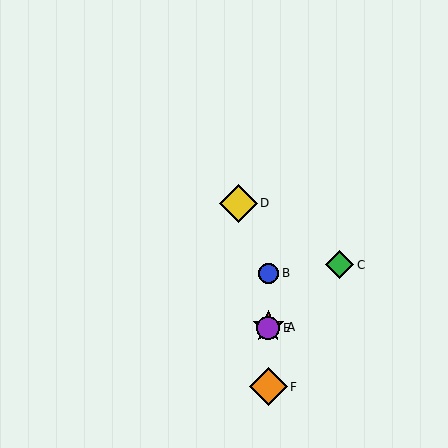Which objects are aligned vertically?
Objects A, B, E, F are aligned vertically.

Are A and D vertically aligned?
No, A is at x≈268 and D is at x≈238.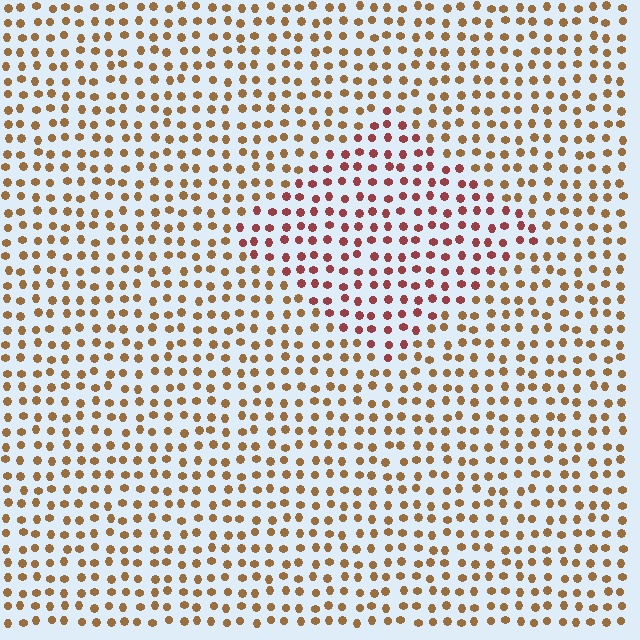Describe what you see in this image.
The image is filled with small brown elements in a uniform arrangement. A diamond-shaped region is visible where the elements are tinted to a slightly different hue, forming a subtle color boundary.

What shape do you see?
I see a diamond.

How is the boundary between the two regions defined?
The boundary is defined purely by a slight shift in hue (about 37 degrees). Spacing, size, and orientation are identical on both sides.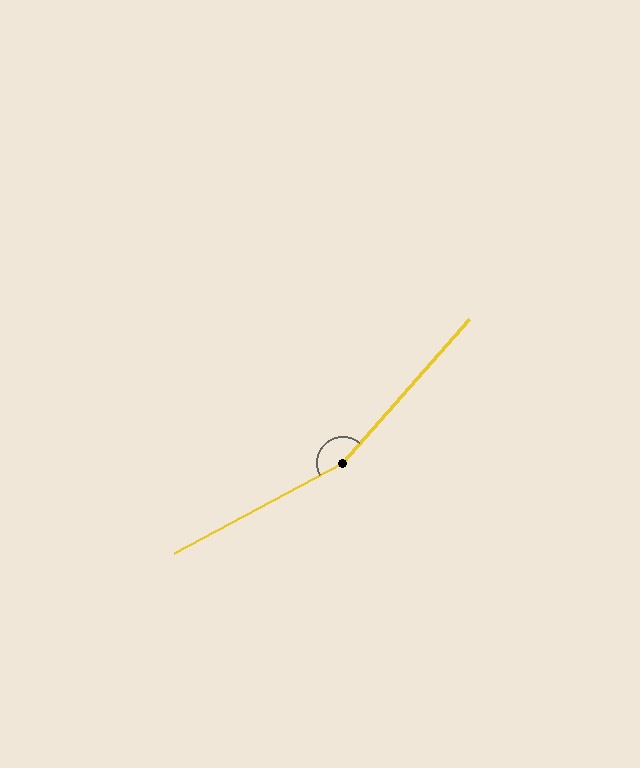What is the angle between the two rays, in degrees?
Approximately 159 degrees.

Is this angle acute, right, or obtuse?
It is obtuse.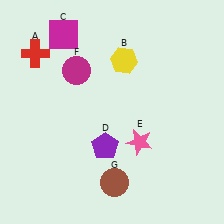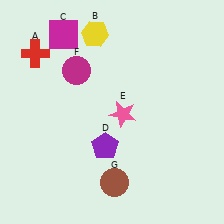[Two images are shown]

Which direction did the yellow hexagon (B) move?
The yellow hexagon (B) moved left.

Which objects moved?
The objects that moved are: the yellow hexagon (B), the pink star (E).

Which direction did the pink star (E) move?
The pink star (E) moved up.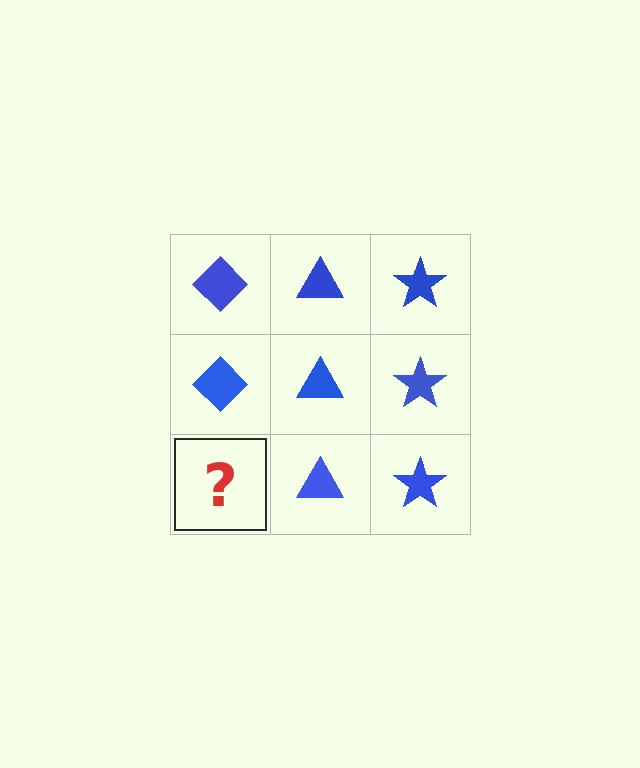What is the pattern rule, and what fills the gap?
The rule is that each column has a consistent shape. The gap should be filled with a blue diamond.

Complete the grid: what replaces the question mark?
The question mark should be replaced with a blue diamond.